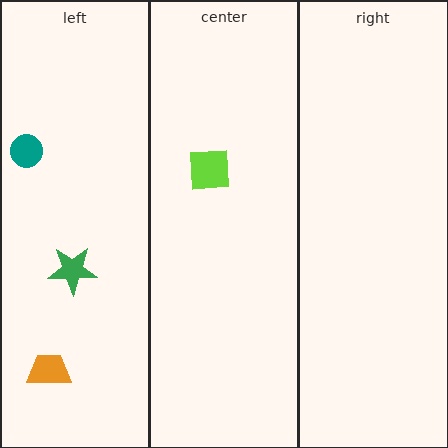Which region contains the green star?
The left region.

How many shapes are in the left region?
3.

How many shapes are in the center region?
1.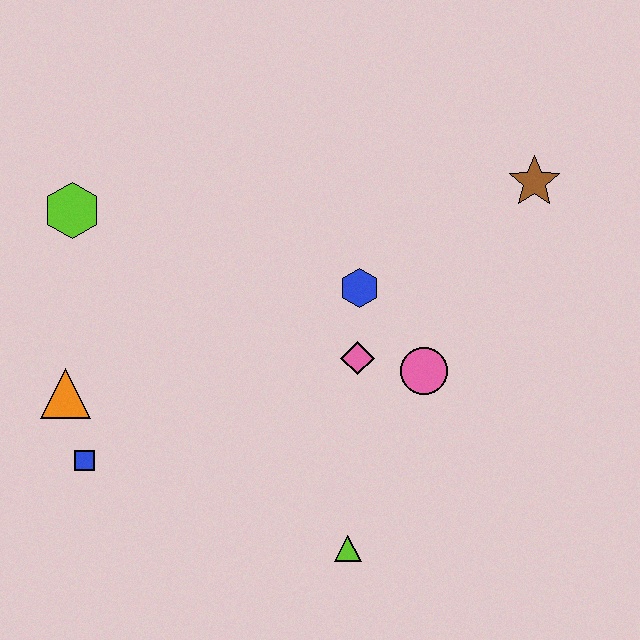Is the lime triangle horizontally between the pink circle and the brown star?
No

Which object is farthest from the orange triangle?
The brown star is farthest from the orange triangle.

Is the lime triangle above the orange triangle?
No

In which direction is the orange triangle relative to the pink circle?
The orange triangle is to the left of the pink circle.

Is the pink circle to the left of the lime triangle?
No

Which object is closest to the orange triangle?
The blue square is closest to the orange triangle.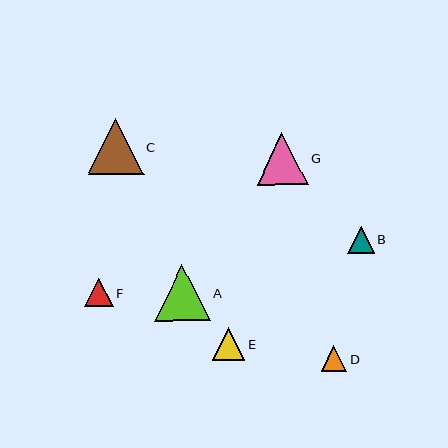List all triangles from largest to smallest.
From largest to smallest: C, A, G, E, F, B, D.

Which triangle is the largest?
Triangle C is the largest with a size of approximately 56 pixels.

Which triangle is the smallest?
Triangle D is the smallest with a size of approximately 25 pixels.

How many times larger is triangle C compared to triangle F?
Triangle C is approximately 1.9 times the size of triangle F.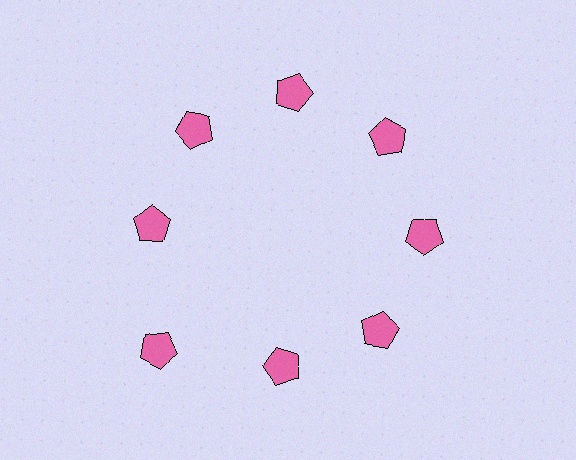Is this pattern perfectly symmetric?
No. The 8 pink pentagons are arranged in a ring, but one element near the 8 o'clock position is pushed outward from the center, breaking the 8-fold rotational symmetry.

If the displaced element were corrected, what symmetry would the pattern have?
It would have 8-fold rotational symmetry — the pattern would map onto itself every 45 degrees.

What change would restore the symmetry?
The symmetry would be restored by moving it inward, back onto the ring so that all 8 pentagons sit at equal angles and equal distance from the center.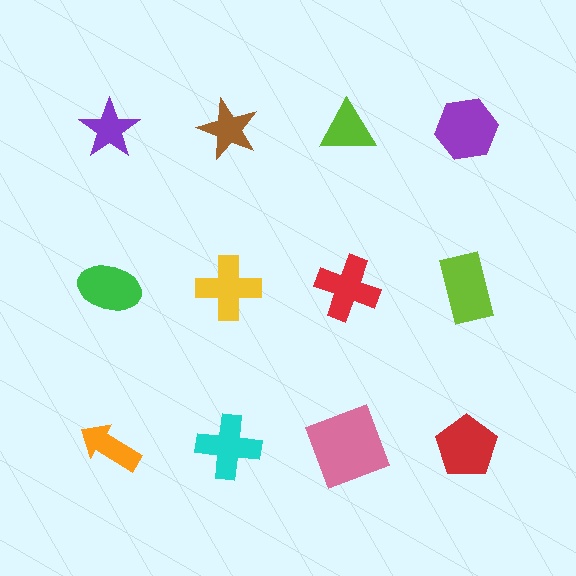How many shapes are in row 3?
4 shapes.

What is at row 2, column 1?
A green ellipse.